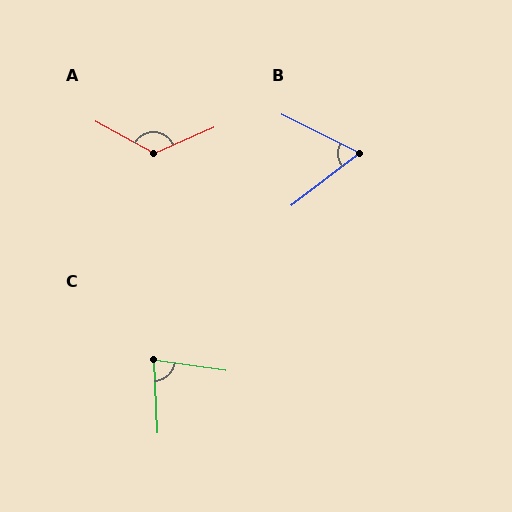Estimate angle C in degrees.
Approximately 79 degrees.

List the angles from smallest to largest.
B (64°), C (79°), A (128°).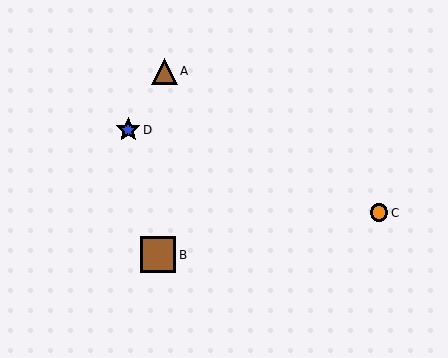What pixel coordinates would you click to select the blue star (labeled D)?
Click at (128, 130) to select the blue star D.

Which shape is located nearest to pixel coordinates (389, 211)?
The orange circle (labeled C) at (379, 213) is nearest to that location.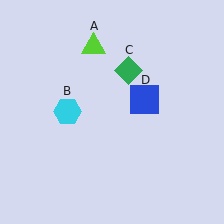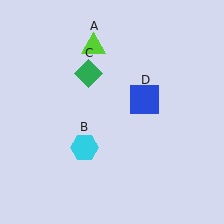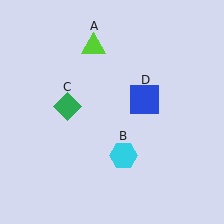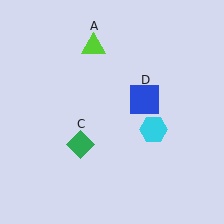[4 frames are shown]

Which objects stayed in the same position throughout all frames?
Lime triangle (object A) and blue square (object D) remained stationary.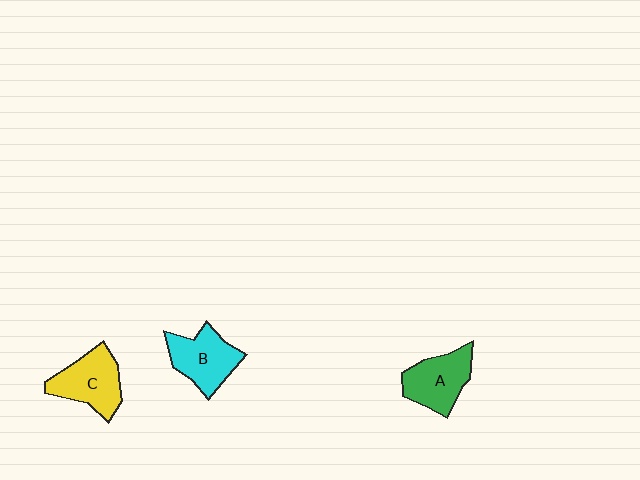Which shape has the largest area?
Shape C (yellow).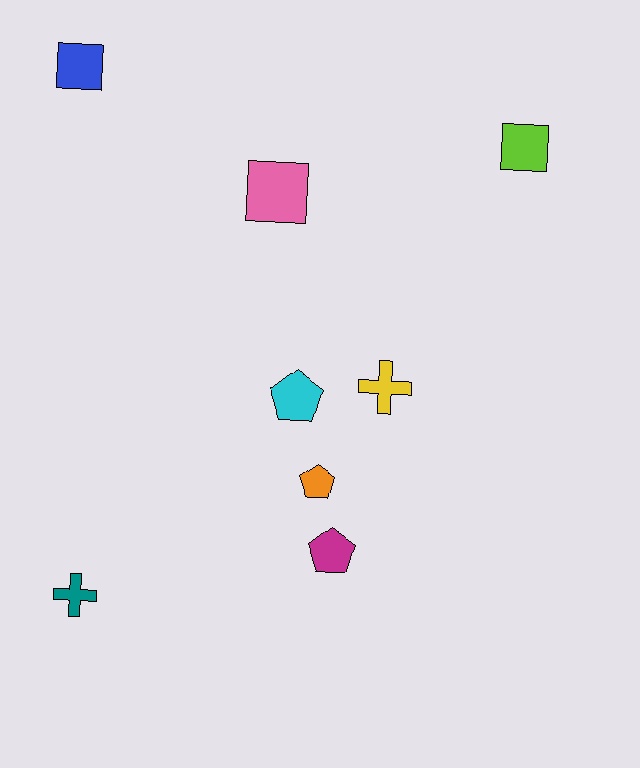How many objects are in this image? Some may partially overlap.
There are 8 objects.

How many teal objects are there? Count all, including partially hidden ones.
There is 1 teal object.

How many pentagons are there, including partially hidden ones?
There are 3 pentagons.